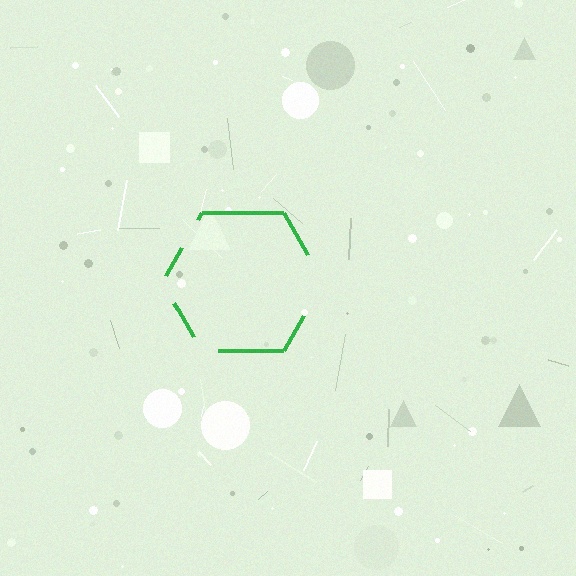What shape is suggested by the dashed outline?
The dashed outline suggests a hexagon.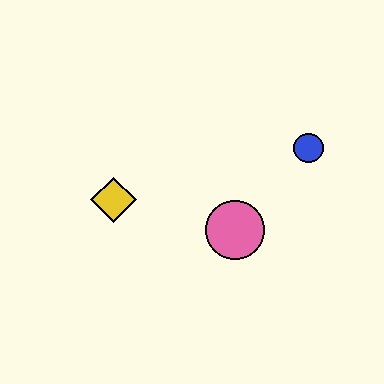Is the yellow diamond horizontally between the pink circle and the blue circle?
No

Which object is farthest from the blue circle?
The yellow diamond is farthest from the blue circle.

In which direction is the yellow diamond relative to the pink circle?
The yellow diamond is to the left of the pink circle.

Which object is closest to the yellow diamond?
The pink circle is closest to the yellow diamond.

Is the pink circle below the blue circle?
Yes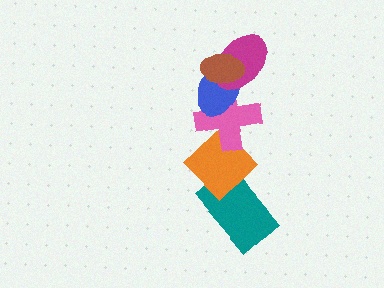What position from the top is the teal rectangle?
The teal rectangle is 6th from the top.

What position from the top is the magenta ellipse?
The magenta ellipse is 2nd from the top.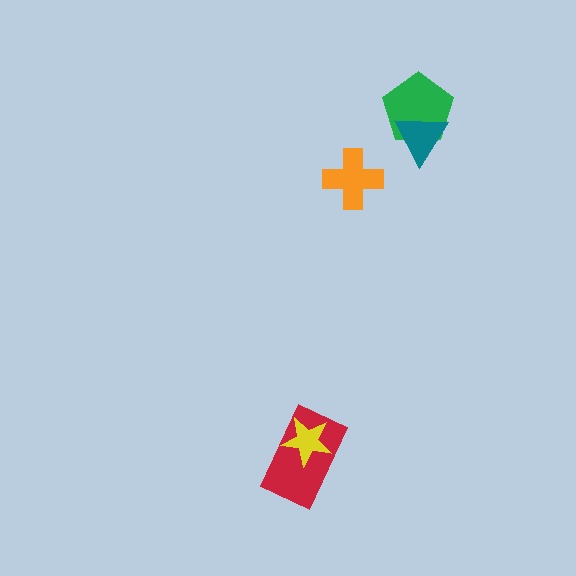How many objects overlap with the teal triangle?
1 object overlaps with the teal triangle.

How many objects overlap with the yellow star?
1 object overlaps with the yellow star.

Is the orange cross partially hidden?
No, no other shape covers it.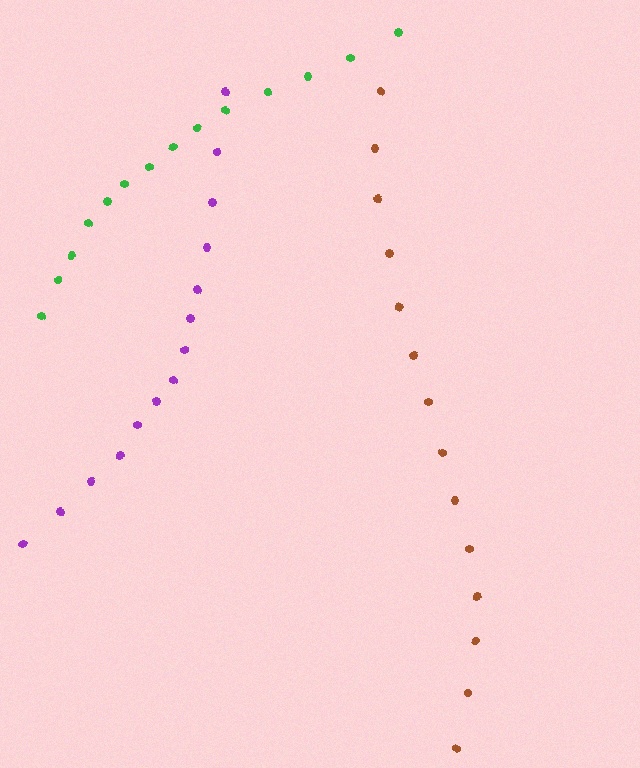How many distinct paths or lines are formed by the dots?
There are 3 distinct paths.